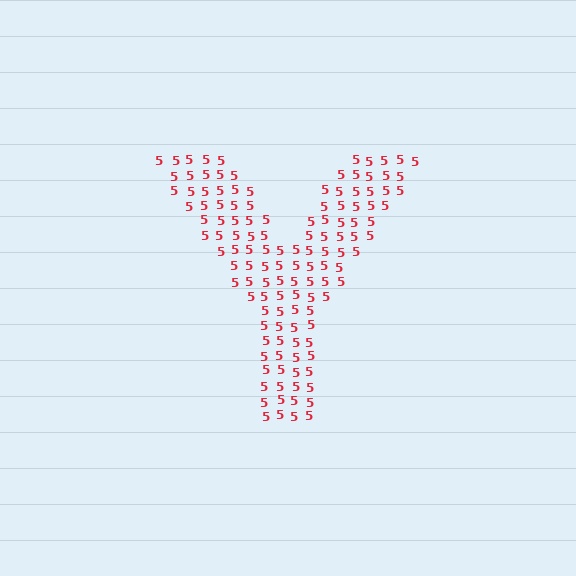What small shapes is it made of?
It is made of small digit 5's.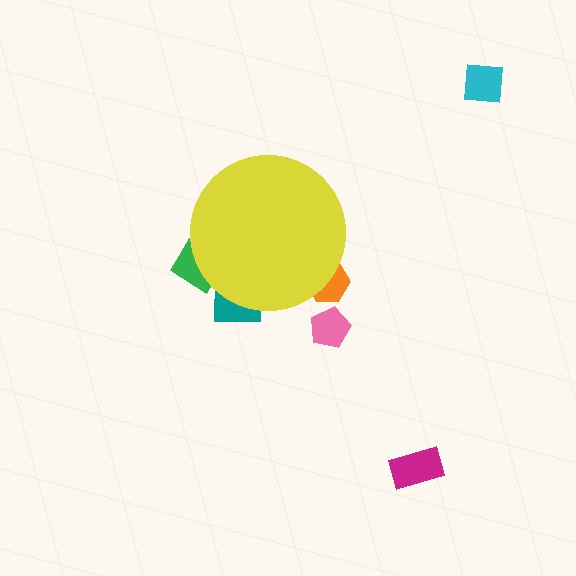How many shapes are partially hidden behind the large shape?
3 shapes are partially hidden.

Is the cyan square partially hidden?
No, the cyan square is fully visible.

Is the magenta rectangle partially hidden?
No, the magenta rectangle is fully visible.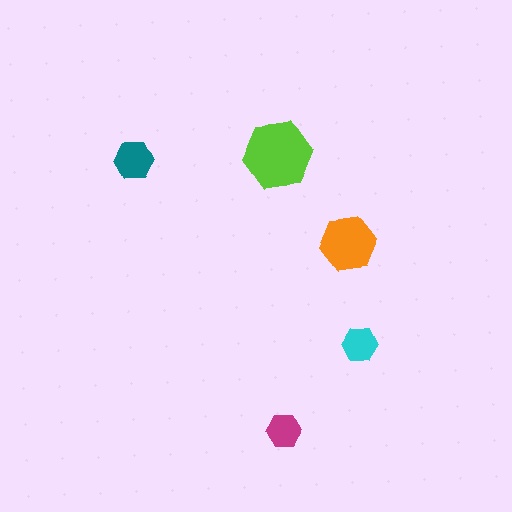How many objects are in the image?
There are 5 objects in the image.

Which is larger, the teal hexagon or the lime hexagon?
The lime one.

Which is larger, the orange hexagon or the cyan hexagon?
The orange one.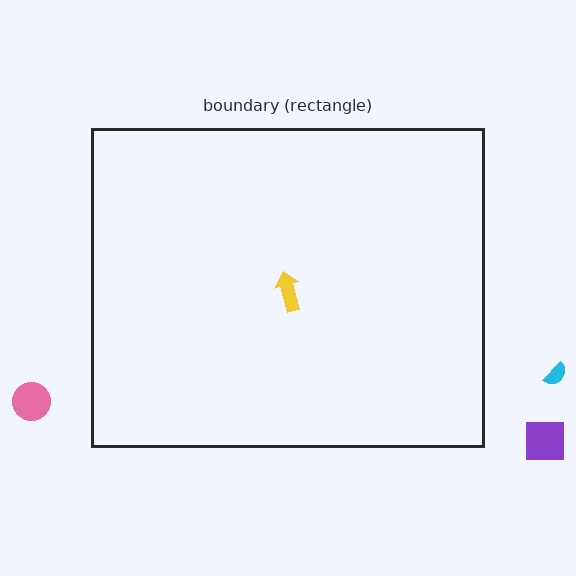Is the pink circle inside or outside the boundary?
Outside.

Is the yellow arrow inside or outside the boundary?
Inside.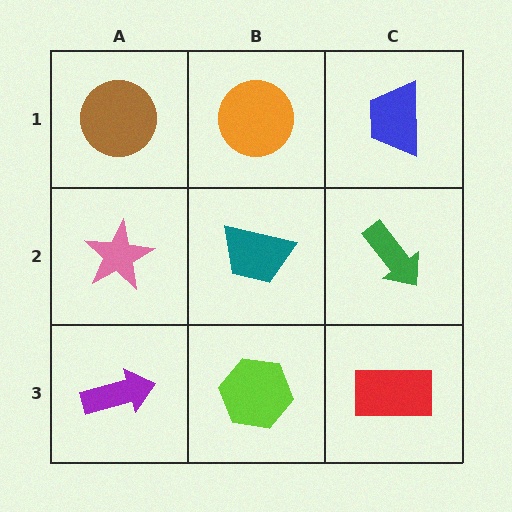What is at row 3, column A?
A purple arrow.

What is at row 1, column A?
A brown circle.